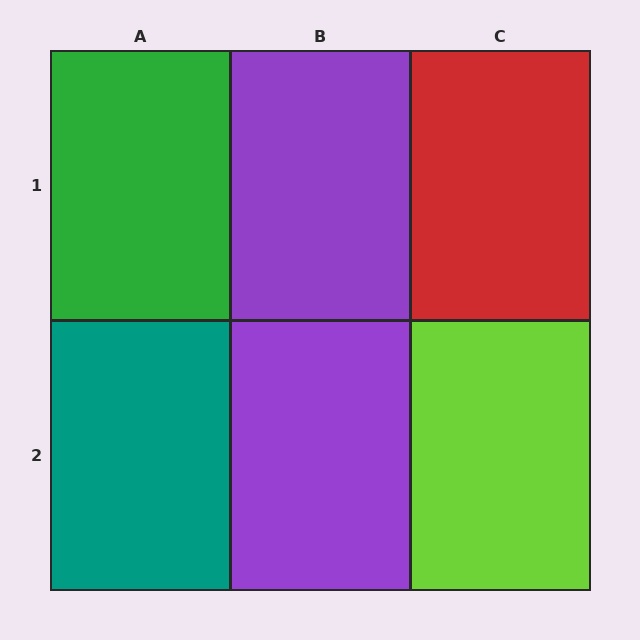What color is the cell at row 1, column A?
Green.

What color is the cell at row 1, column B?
Purple.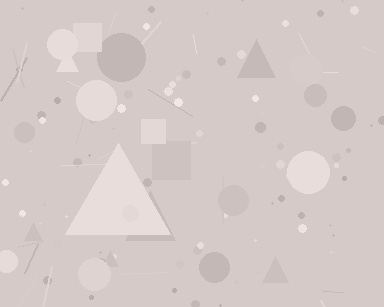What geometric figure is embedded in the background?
A triangle is embedded in the background.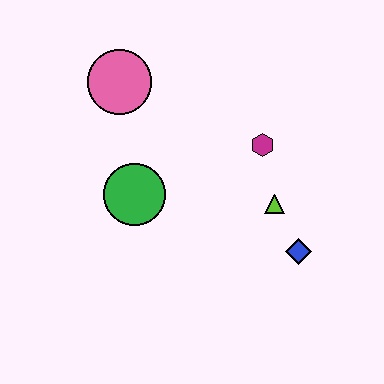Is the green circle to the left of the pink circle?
No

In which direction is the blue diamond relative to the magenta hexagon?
The blue diamond is below the magenta hexagon.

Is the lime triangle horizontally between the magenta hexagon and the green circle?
No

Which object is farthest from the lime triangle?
The pink circle is farthest from the lime triangle.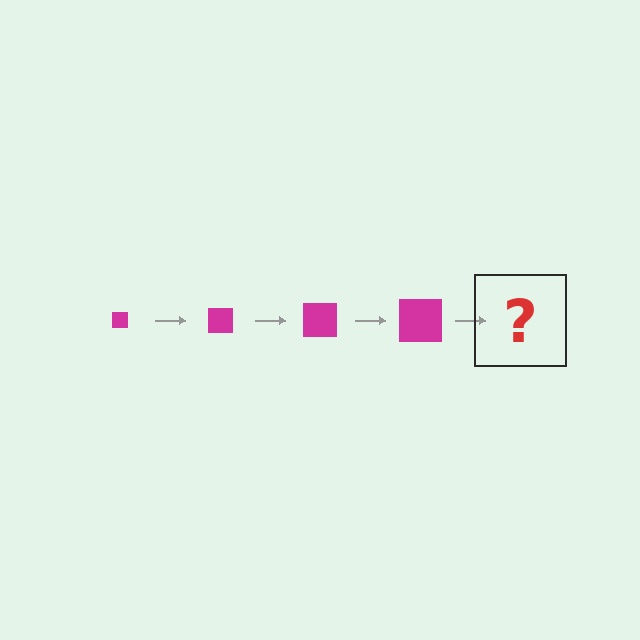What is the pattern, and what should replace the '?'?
The pattern is that the square gets progressively larger each step. The '?' should be a magenta square, larger than the previous one.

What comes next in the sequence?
The next element should be a magenta square, larger than the previous one.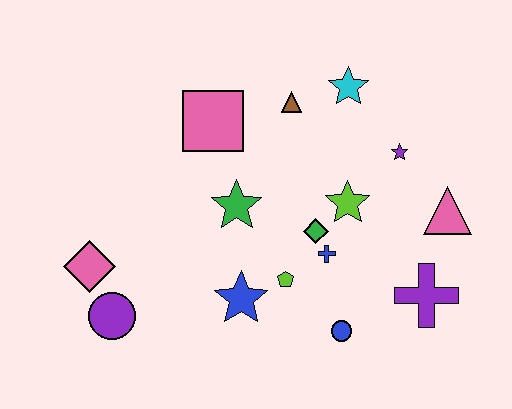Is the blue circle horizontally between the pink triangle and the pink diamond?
Yes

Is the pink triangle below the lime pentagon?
No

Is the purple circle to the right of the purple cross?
No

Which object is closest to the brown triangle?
The cyan star is closest to the brown triangle.